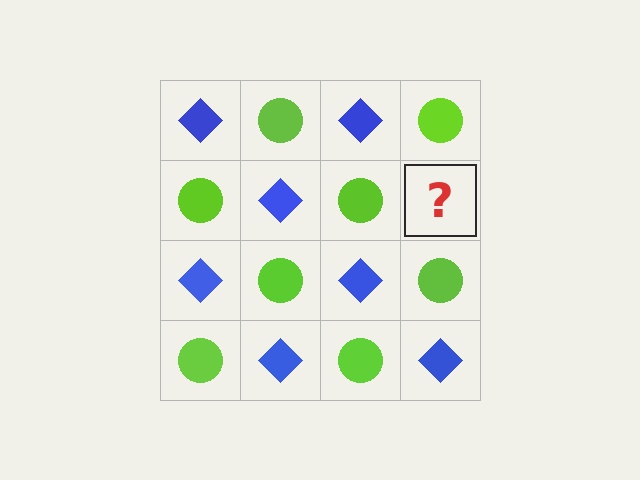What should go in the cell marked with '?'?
The missing cell should contain a blue diamond.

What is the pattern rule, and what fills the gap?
The rule is that it alternates blue diamond and lime circle in a checkerboard pattern. The gap should be filled with a blue diamond.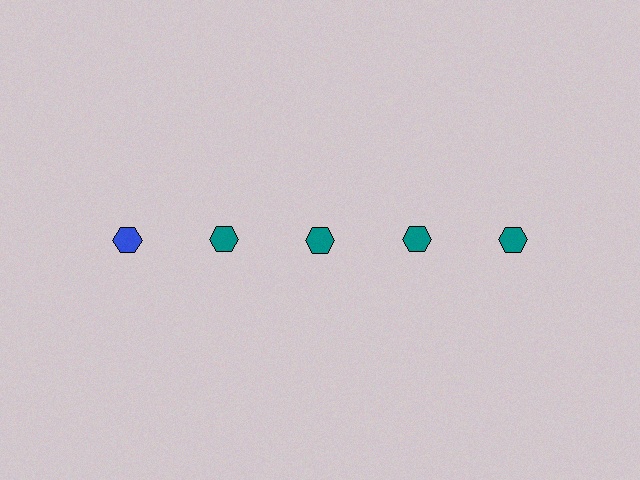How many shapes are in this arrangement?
There are 5 shapes arranged in a grid pattern.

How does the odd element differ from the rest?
It has a different color: blue instead of teal.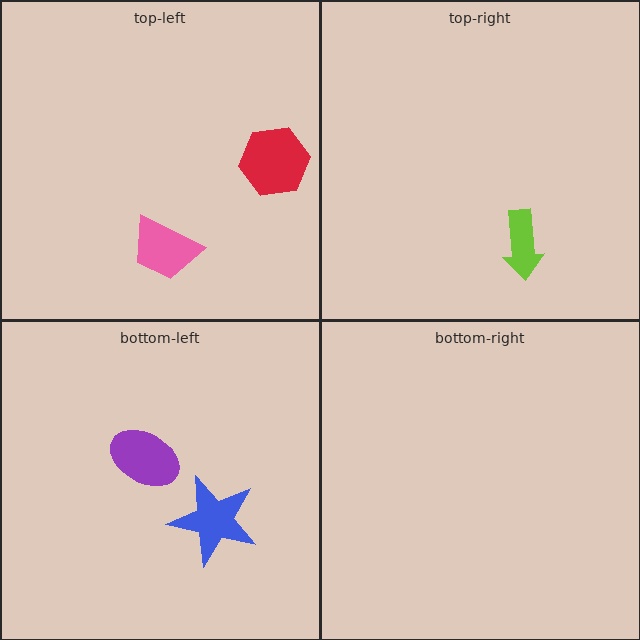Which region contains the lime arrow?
The top-right region.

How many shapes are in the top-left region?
2.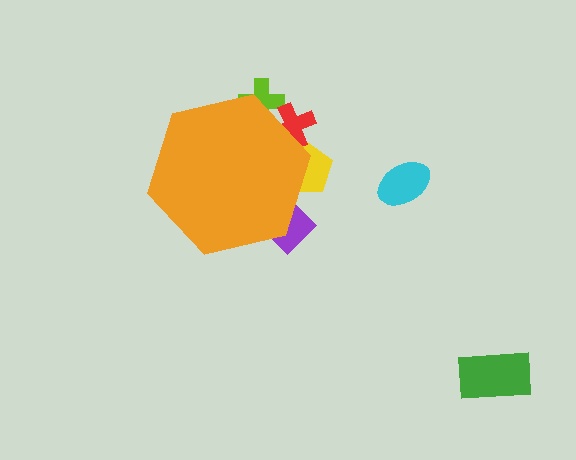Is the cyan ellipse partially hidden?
No, the cyan ellipse is fully visible.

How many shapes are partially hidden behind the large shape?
4 shapes are partially hidden.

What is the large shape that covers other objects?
An orange hexagon.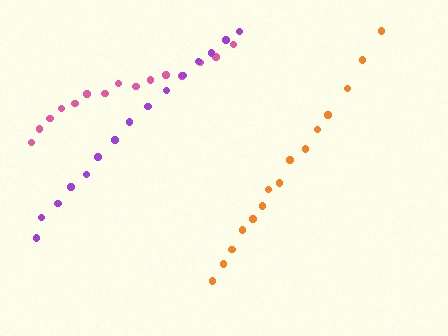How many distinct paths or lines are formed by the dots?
There are 3 distinct paths.